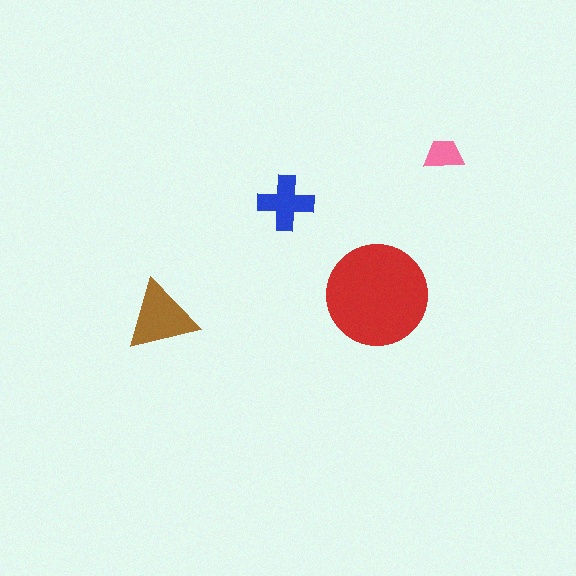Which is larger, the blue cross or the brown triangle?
The brown triangle.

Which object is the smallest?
The pink trapezoid.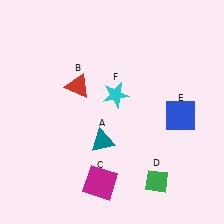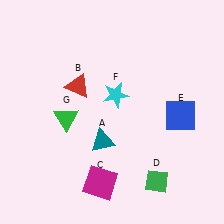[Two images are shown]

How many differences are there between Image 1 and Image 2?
There is 1 difference between the two images.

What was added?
A green triangle (G) was added in Image 2.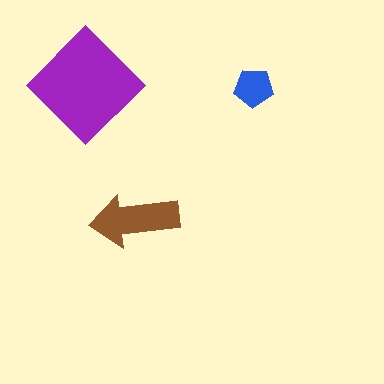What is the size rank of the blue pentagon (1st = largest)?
3rd.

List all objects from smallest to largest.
The blue pentagon, the brown arrow, the purple diamond.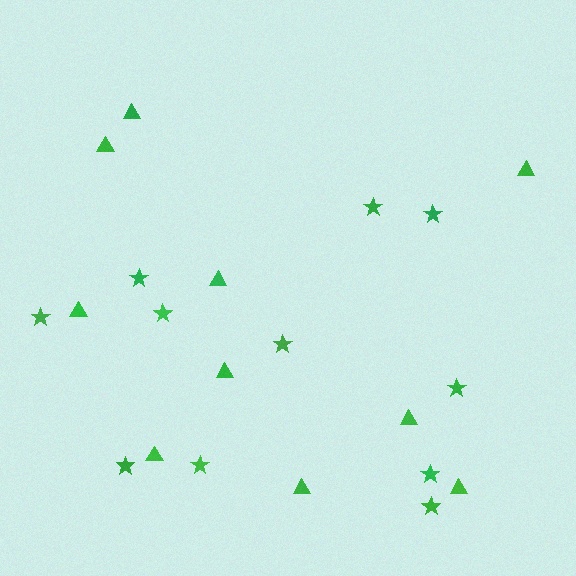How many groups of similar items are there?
There are 2 groups: one group of stars (11) and one group of triangles (10).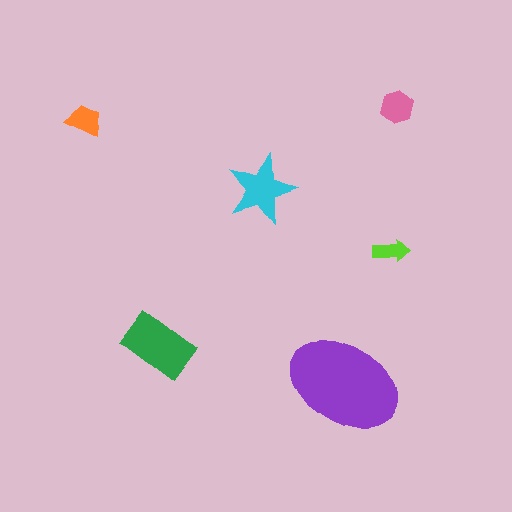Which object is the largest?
The purple ellipse.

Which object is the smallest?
The lime arrow.